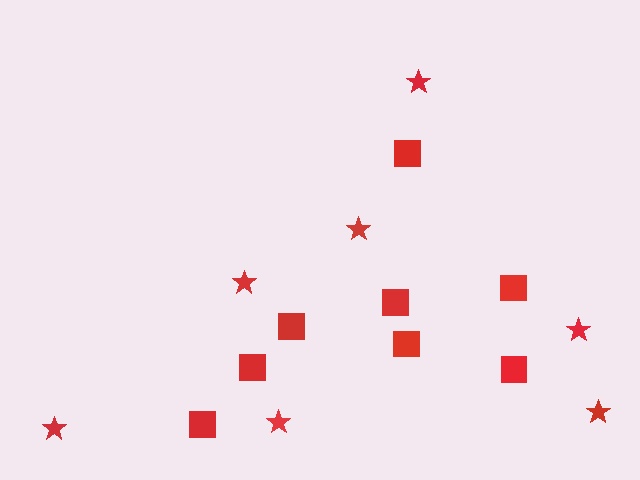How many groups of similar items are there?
There are 2 groups: one group of squares (8) and one group of stars (7).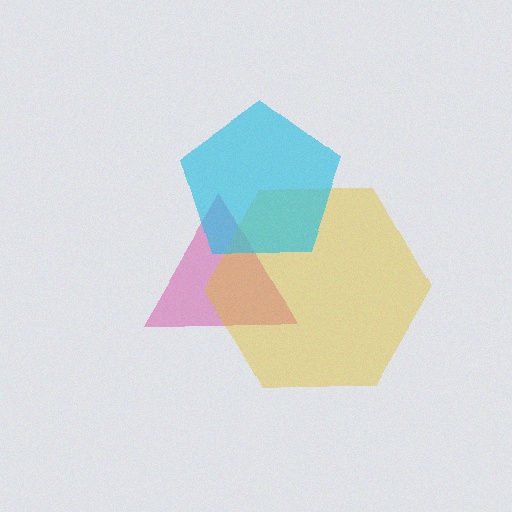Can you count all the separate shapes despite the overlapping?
Yes, there are 3 separate shapes.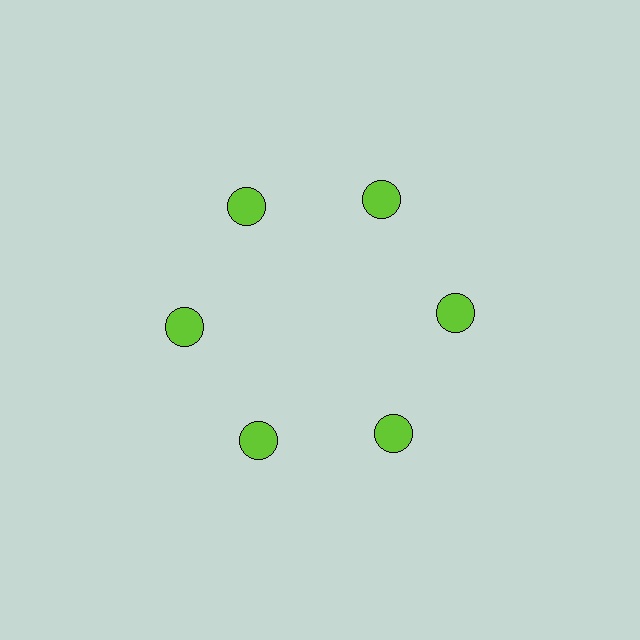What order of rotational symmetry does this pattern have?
This pattern has 6-fold rotational symmetry.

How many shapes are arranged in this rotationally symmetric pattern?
There are 6 shapes, arranged in 6 groups of 1.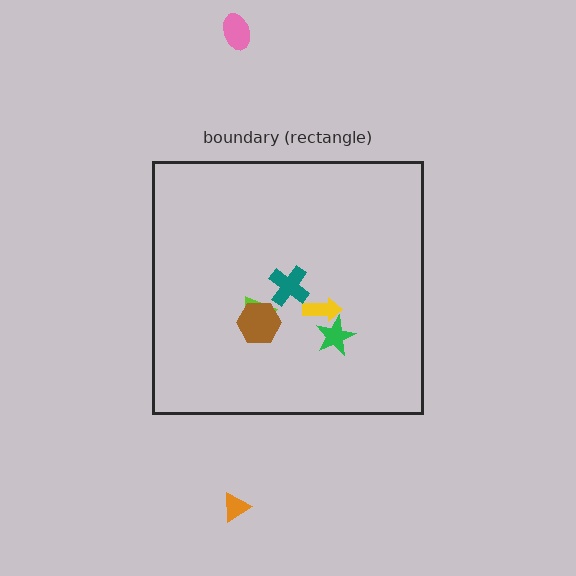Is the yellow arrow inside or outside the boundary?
Inside.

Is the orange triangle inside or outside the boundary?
Outside.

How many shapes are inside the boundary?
5 inside, 2 outside.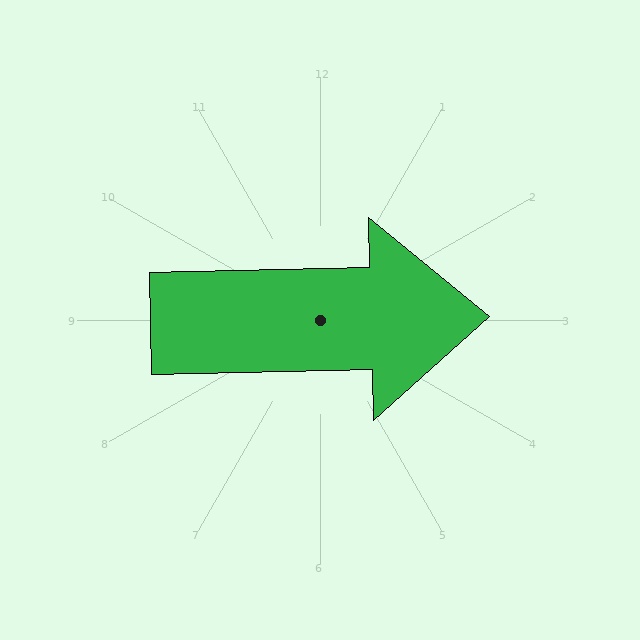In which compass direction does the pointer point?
East.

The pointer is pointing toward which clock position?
Roughly 3 o'clock.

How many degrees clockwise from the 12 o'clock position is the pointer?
Approximately 89 degrees.